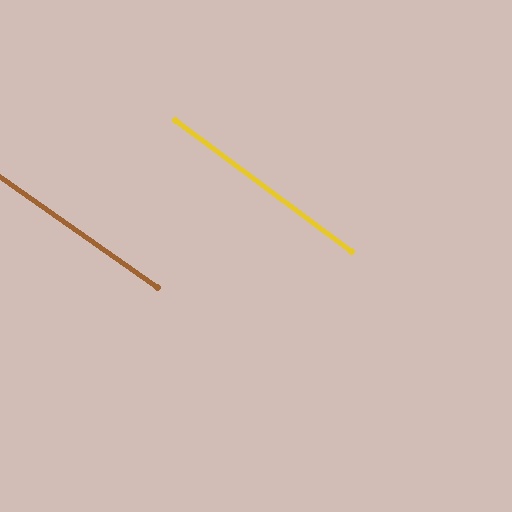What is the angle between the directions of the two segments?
Approximately 2 degrees.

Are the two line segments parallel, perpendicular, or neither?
Parallel — their directions differ by only 1.8°.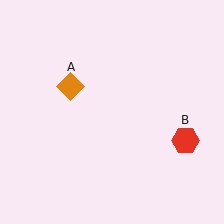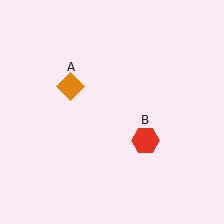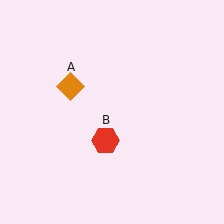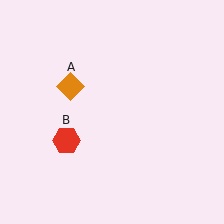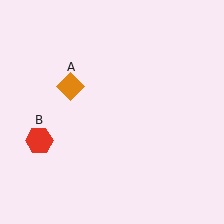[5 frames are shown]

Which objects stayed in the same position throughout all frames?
Orange diamond (object A) remained stationary.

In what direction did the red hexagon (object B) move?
The red hexagon (object B) moved left.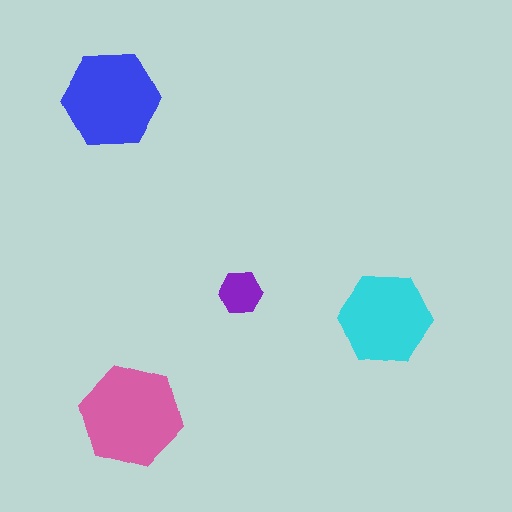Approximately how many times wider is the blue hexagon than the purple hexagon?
About 2.5 times wider.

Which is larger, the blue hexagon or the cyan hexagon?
The blue one.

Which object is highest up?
The blue hexagon is topmost.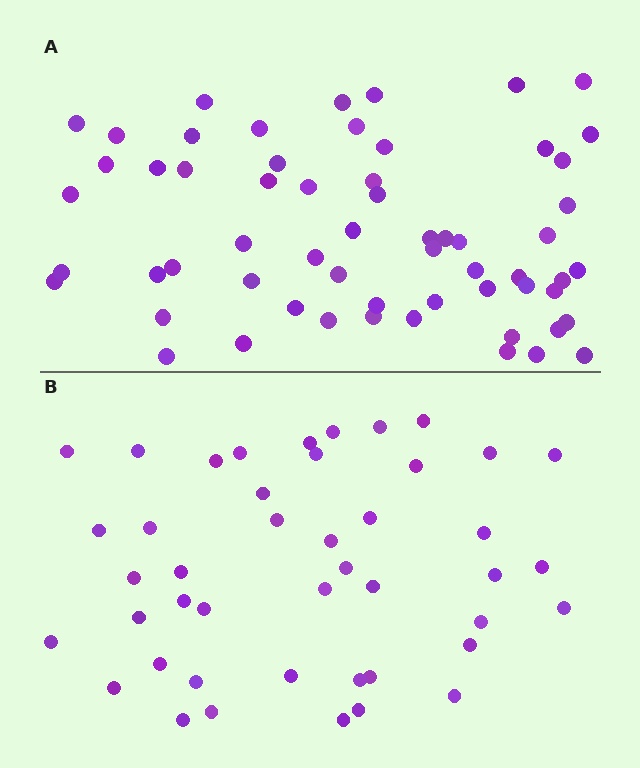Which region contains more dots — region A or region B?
Region A (the top region) has more dots.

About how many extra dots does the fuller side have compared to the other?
Region A has approximately 15 more dots than region B.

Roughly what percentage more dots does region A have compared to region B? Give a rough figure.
About 35% more.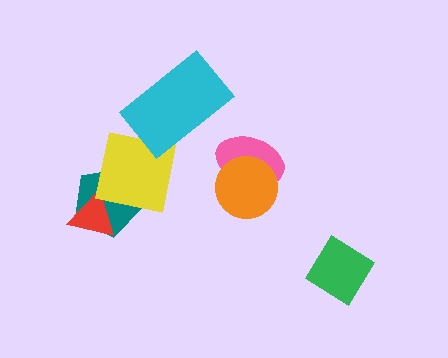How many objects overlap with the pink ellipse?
1 object overlaps with the pink ellipse.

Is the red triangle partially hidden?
No, no other shape covers it.